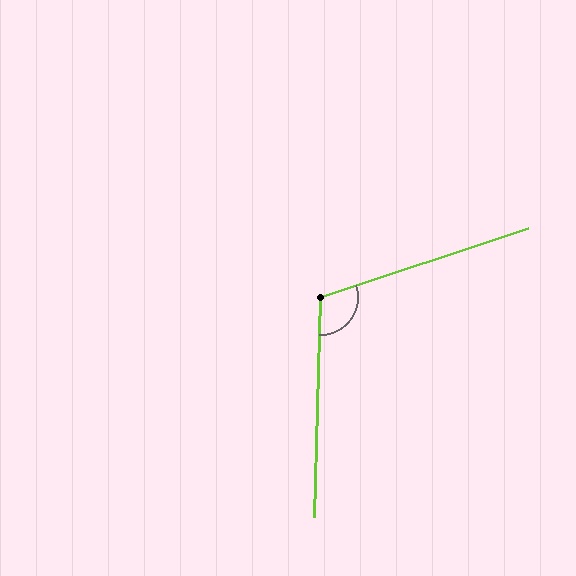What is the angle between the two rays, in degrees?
Approximately 110 degrees.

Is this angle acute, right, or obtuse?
It is obtuse.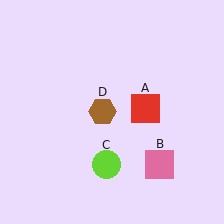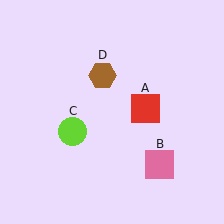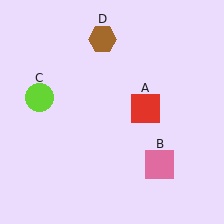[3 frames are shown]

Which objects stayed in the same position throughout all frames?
Red square (object A) and pink square (object B) remained stationary.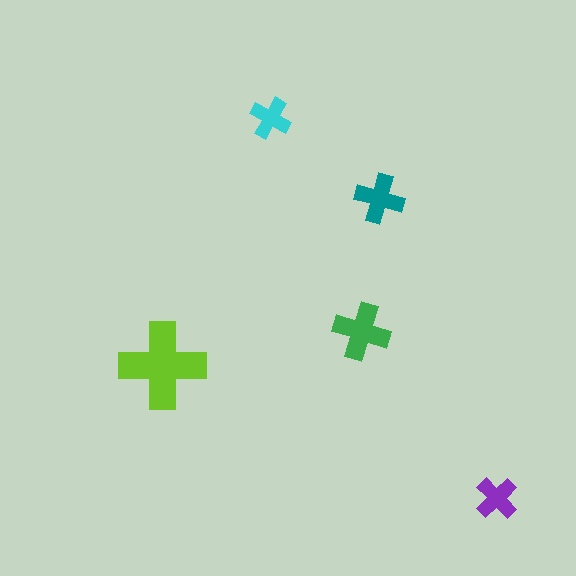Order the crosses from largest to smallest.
the lime one, the green one, the teal one, the purple one, the cyan one.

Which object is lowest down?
The purple cross is bottommost.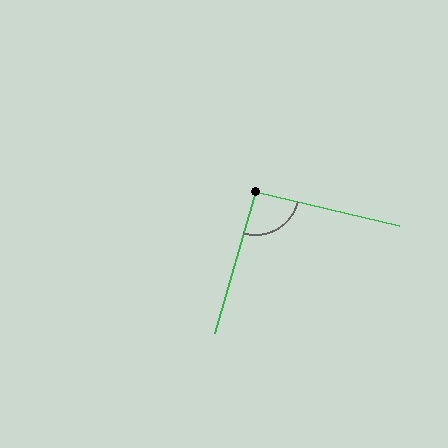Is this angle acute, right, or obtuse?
It is approximately a right angle.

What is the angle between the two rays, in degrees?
Approximately 93 degrees.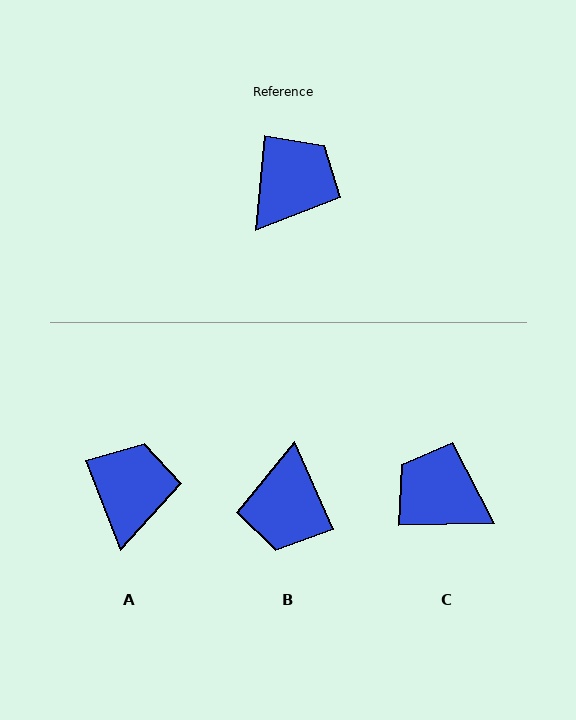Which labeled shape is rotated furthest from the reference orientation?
B, about 151 degrees away.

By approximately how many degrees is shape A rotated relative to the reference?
Approximately 26 degrees counter-clockwise.